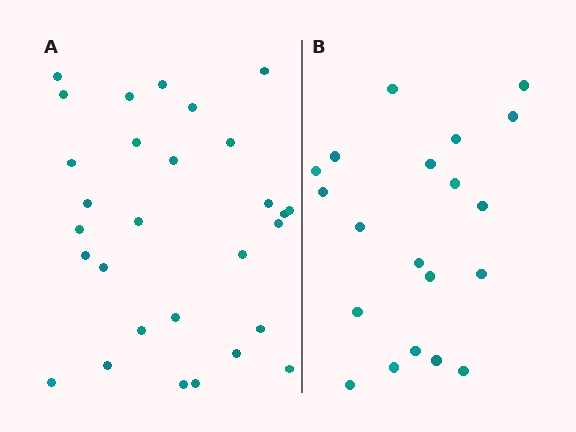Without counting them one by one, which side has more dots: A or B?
Region A (the left region) has more dots.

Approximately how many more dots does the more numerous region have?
Region A has roughly 8 or so more dots than region B.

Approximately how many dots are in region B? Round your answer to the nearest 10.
About 20 dots.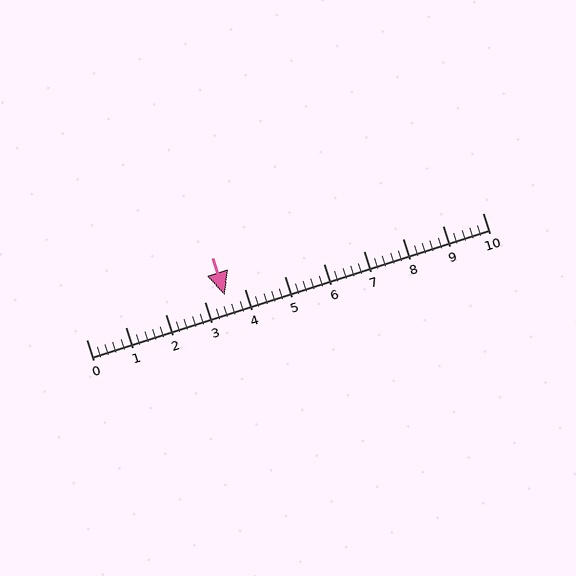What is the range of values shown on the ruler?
The ruler shows values from 0 to 10.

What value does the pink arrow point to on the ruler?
The pink arrow points to approximately 3.5.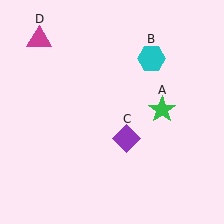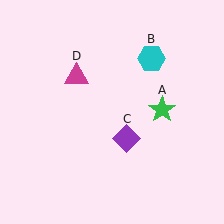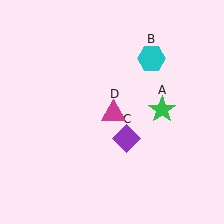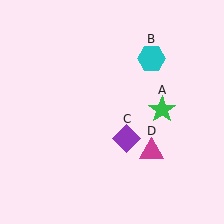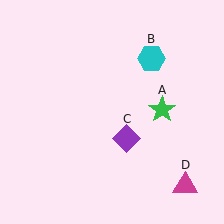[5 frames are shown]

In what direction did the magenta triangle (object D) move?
The magenta triangle (object D) moved down and to the right.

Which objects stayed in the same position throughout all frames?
Green star (object A) and cyan hexagon (object B) and purple diamond (object C) remained stationary.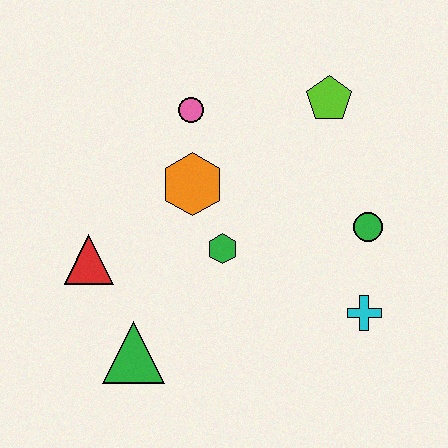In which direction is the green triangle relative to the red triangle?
The green triangle is below the red triangle.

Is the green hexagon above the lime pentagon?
No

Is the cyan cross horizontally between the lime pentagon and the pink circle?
No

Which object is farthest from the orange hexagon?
The cyan cross is farthest from the orange hexagon.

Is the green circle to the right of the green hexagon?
Yes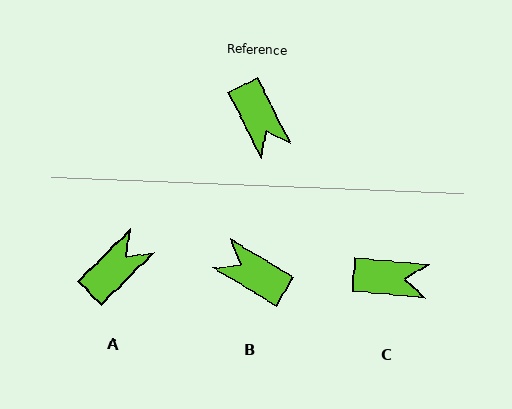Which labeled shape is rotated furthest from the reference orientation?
B, about 148 degrees away.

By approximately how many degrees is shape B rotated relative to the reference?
Approximately 148 degrees clockwise.